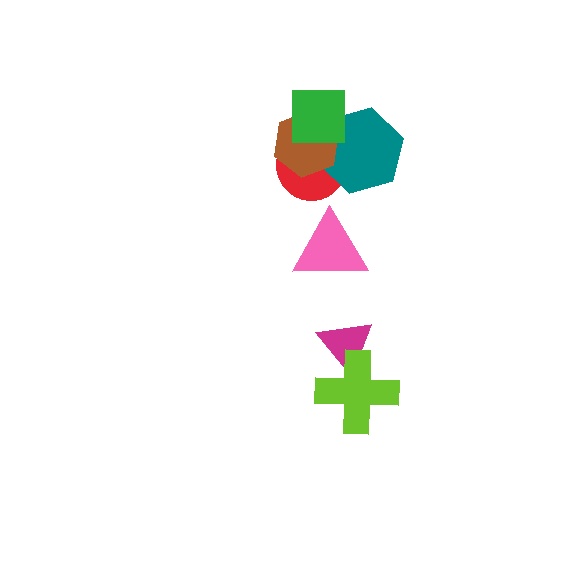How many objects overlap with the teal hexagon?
3 objects overlap with the teal hexagon.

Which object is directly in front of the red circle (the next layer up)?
The teal hexagon is directly in front of the red circle.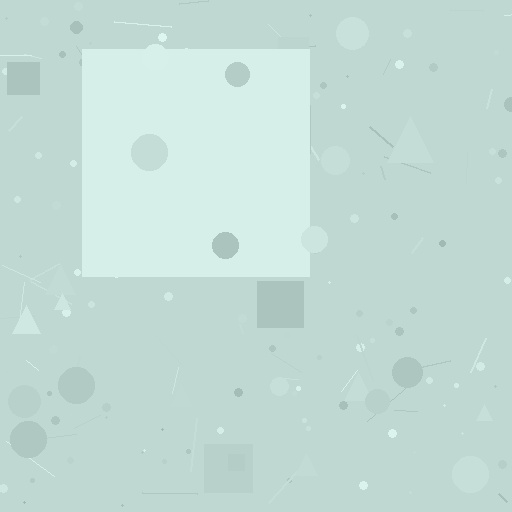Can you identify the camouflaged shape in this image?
The camouflaged shape is a square.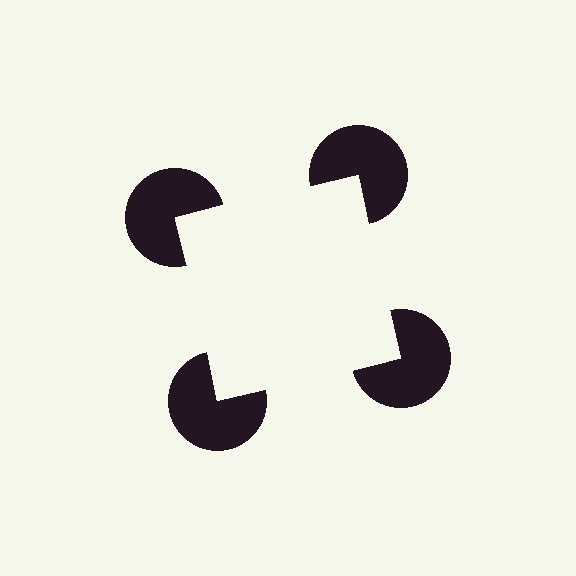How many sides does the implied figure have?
4 sides.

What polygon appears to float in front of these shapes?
An illusory square — its edges are inferred from the aligned wedge cuts in the pac-man discs, not physically drawn.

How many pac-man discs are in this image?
There are 4 — one at each vertex of the illusory square.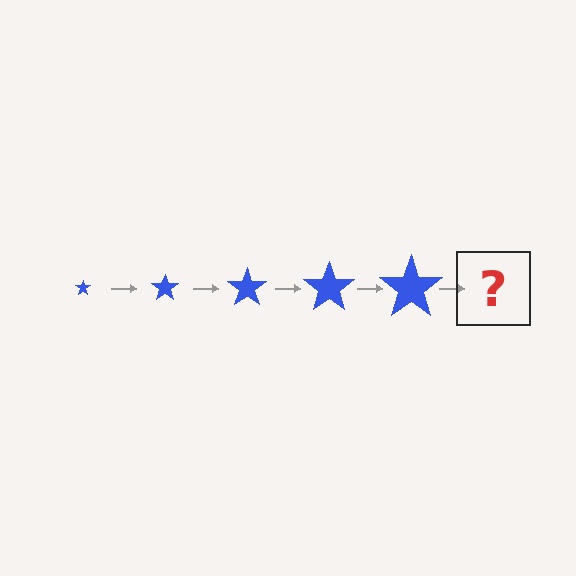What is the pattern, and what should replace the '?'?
The pattern is that the star gets progressively larger each step. The '?' should be a blue star, larger than the previous one.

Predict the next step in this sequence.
The next step is a blue star, larger than the previous one.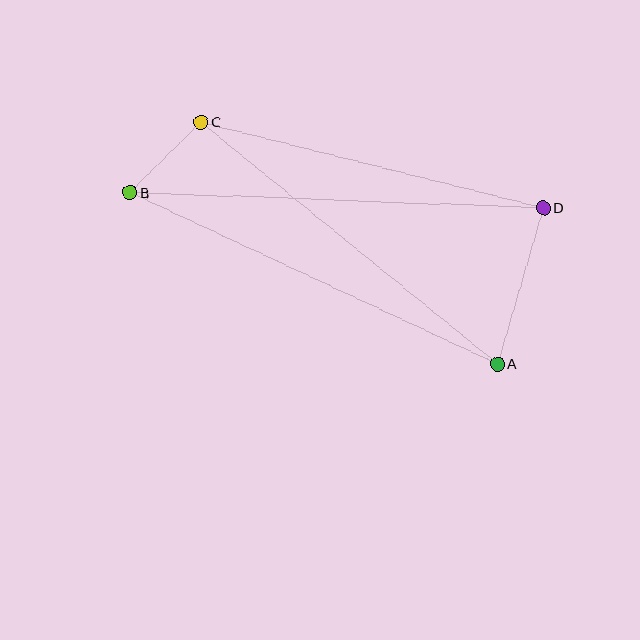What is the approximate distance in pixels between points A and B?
The distance between A and B is approximately 405 pixels.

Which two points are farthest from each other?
Points B and D are farthest from each other.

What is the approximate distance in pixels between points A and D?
The distance between A and D is approximately 163 pixels.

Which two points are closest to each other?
Points B and C are closest to each other.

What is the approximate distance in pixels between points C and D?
The distance between C and D is approximately 353 pixels.